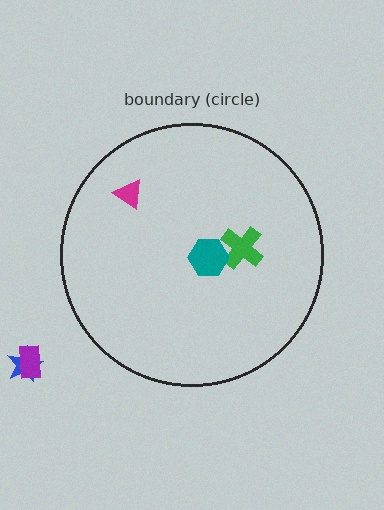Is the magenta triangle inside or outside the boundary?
Inside.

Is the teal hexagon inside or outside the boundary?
Inside.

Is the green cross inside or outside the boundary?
Inside.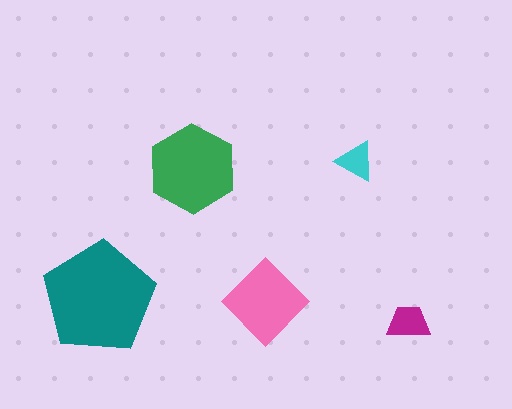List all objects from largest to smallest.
The teal pentagon, the green hexagon, the pink diamond, the magenta trapezoid, the cyan triangle.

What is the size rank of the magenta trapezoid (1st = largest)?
4th.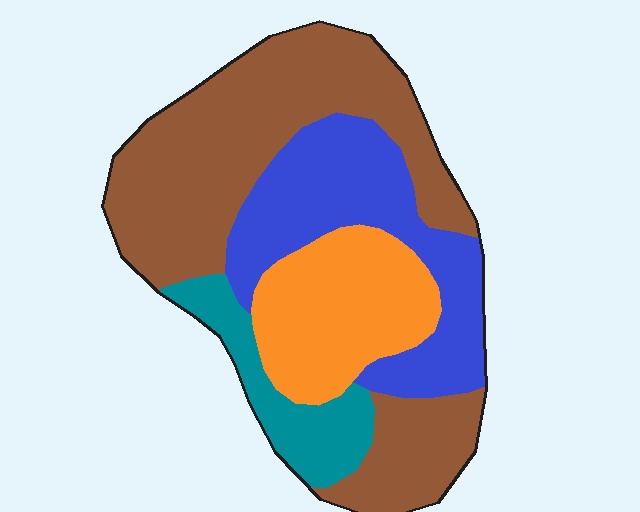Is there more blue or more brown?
Brown.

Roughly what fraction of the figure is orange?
Orange takes up about one fifth (1/5) of the figure.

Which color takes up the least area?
Teal, at roughly 10%.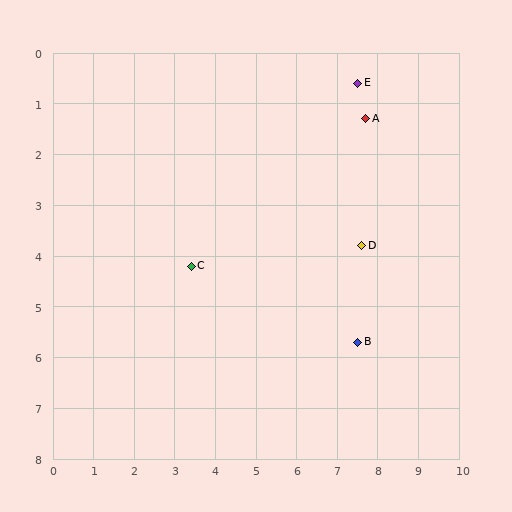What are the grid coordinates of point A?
Point A is at approximately (7.7, 1.3).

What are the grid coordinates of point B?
Point B is at approximately (7.5, 5.7).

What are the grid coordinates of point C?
Point C is at approximately (3.4, 4.2).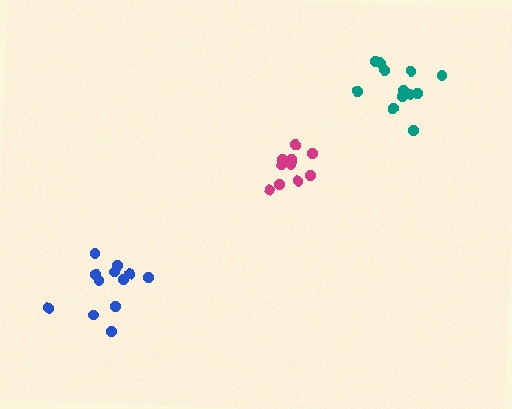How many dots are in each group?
Group 1: 12 dots, Group 2: 12 dots, Group 3: 10 dots (34 total).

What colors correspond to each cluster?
The clusters are colored: teal, blue, magenta.